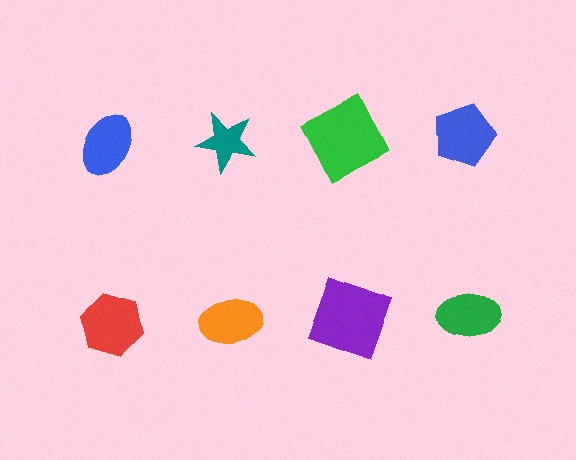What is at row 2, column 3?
A purple square.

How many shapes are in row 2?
4 shapes.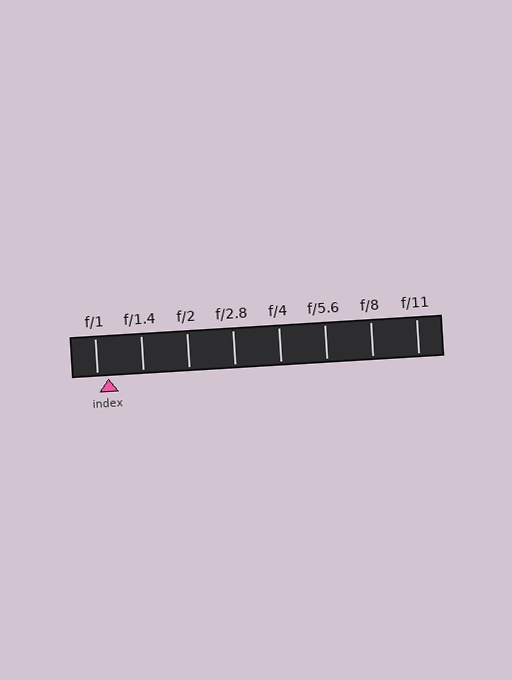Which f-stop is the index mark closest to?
The index mark is closest to f/1.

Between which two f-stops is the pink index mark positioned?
The index mark is between f/1 and f/1.4.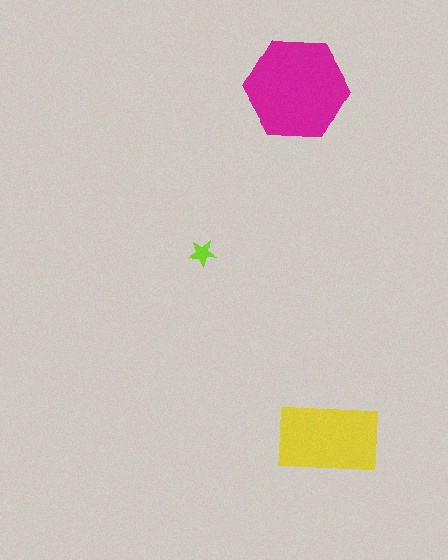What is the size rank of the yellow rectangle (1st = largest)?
2nd.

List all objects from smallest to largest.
The lime star, the yellow rectangle, the magenta hexagon.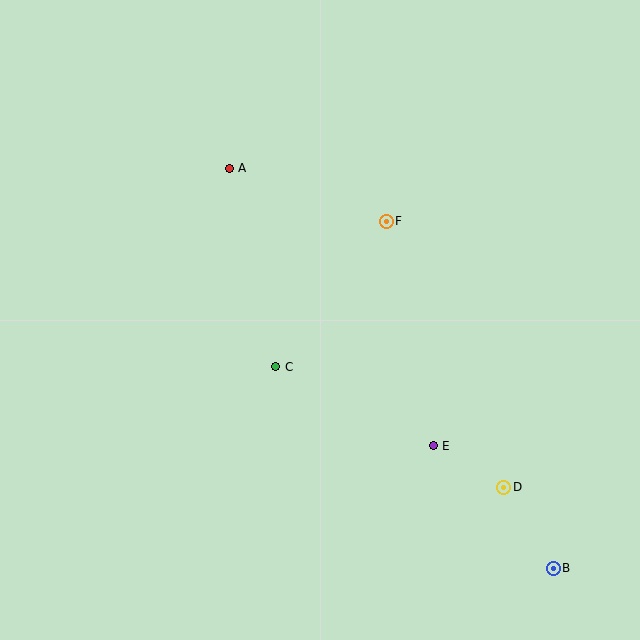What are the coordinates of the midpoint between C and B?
The midpoint between C and B is at (415, 467).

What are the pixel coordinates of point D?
Point D is at (504, 487).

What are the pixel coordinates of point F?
Point F is at (386, 221).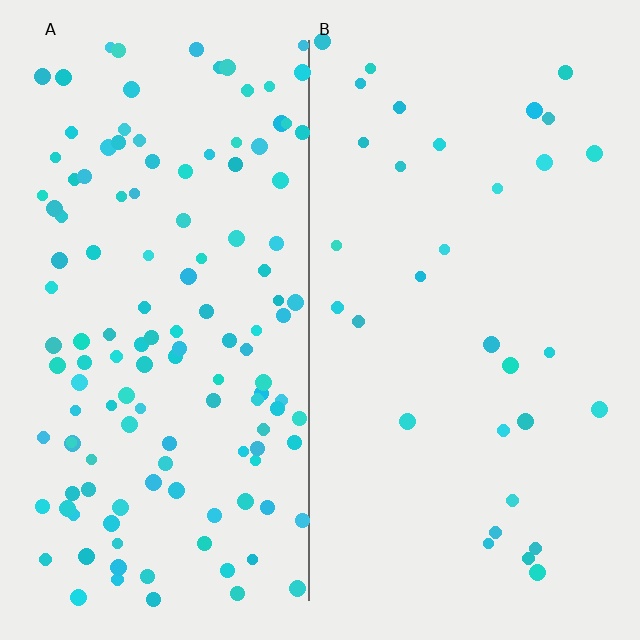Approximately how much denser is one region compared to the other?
Approximately 4.1× — region A over region B.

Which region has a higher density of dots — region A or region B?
A (the left).